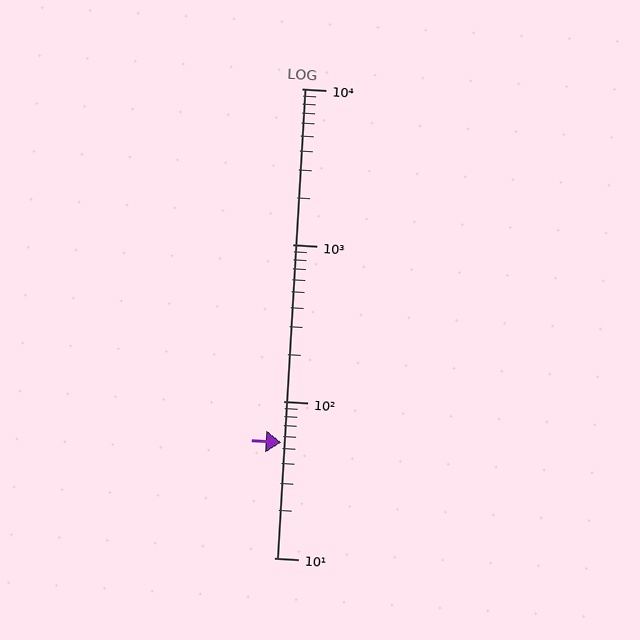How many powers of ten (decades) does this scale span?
The scale spans 3 decades, from 10 to 10000.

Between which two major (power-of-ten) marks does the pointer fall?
The pointer is between 10 and 100.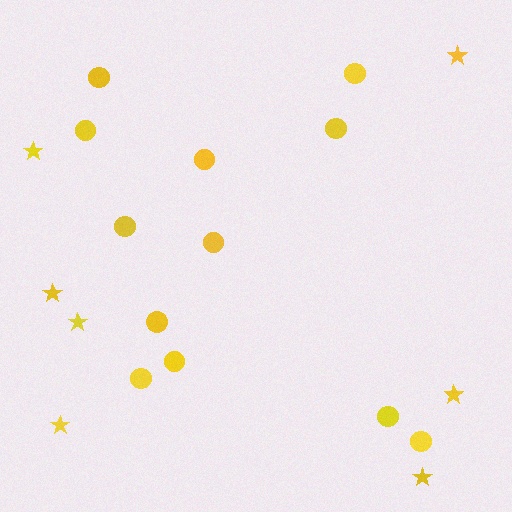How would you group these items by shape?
There are 2 groups: one group of circles (12) and one group of stars (7).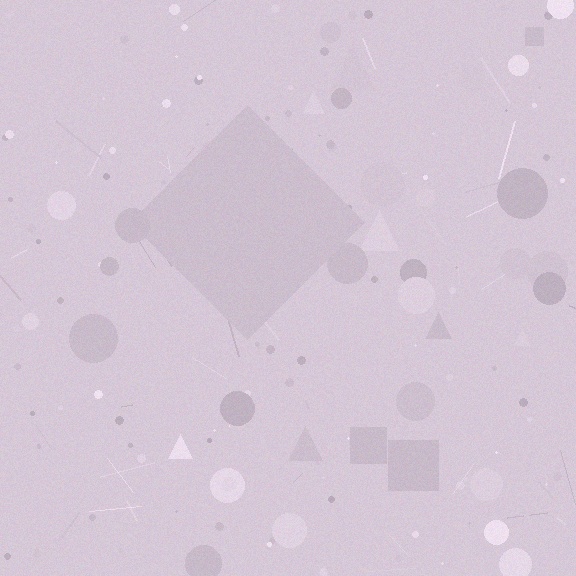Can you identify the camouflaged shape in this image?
The camouflaged shape is a diamond.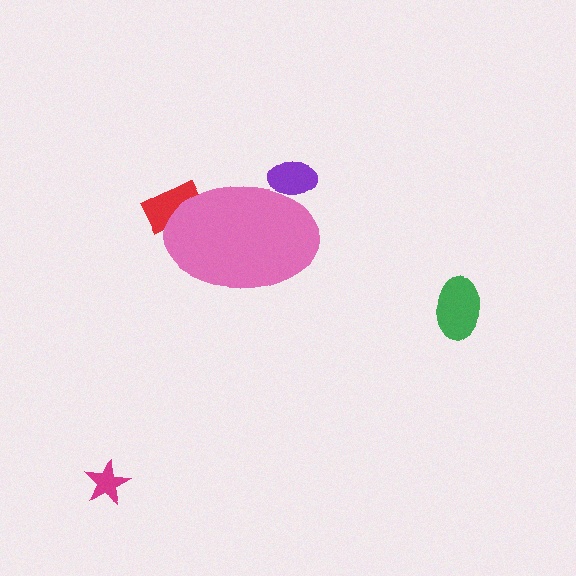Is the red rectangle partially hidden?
Yes, the red rectangle is partially hidden behind the pink ellipse.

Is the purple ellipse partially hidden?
Yes, the purple ellipse is partially hidden behind the pink ellipse.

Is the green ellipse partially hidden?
No, the green ellipse is fully visible.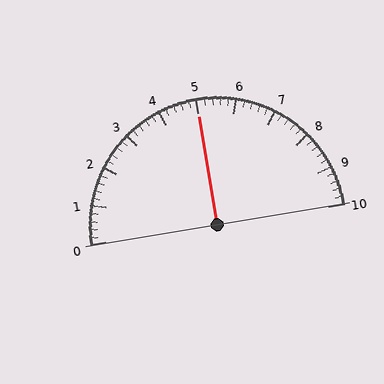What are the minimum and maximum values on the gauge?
The gauge ranges from 0 to 10.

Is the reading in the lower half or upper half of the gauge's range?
The reading is in the upper half of the range (0 to 10).